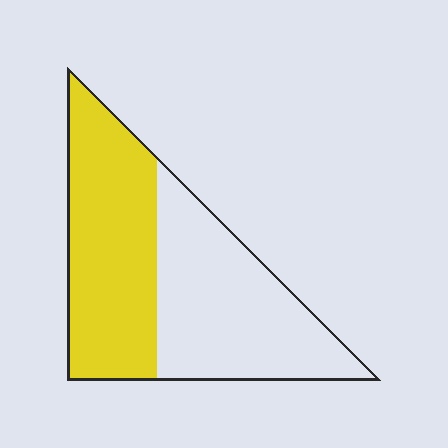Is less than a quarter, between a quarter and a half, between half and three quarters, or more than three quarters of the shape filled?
Between a quarter and a half.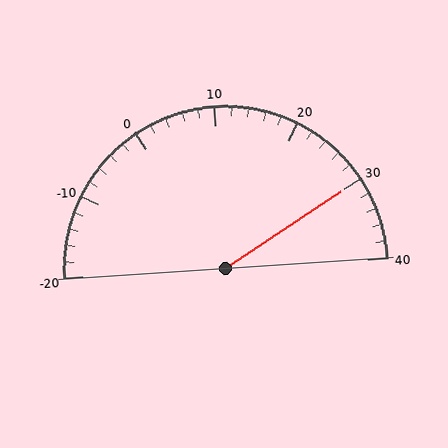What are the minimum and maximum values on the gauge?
The gauge ranges from -20 to 40.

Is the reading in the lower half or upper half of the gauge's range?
The reading is in the upper half of the range (-20 to 40).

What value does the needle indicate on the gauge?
The needle indicates approximately 30.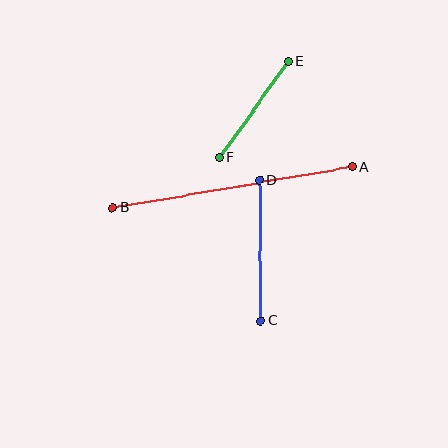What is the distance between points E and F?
The distance is approximately 118 pixels.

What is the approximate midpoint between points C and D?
The midpoint is at approximately (260, 251) pixels.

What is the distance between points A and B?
The distance is approximately 243 pixels.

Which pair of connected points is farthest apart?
Points A and B are farthest apart.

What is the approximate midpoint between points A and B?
The midpoint is at approximately (233, 187) pixels.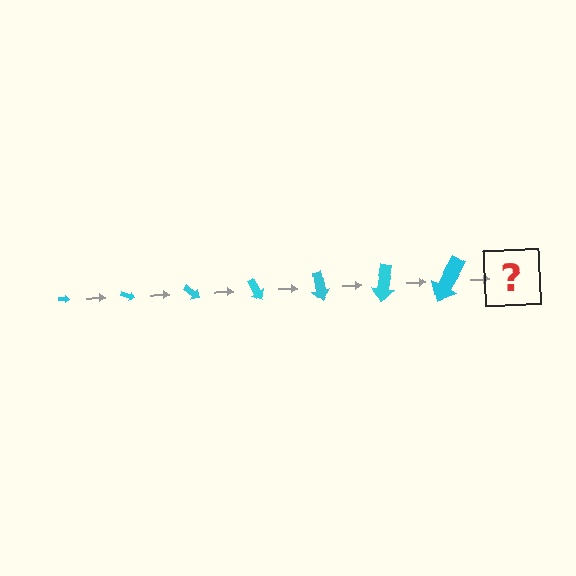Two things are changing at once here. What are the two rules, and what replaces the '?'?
The two rules are that the arrow grows larger each step and it rotates 20 degrees each step. The '?' should be an arrow, larger than the previous one and rotated 140 degrees from the start.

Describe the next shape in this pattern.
It should be an arrow, larger than the previous one and rotated 140 degrees from the start.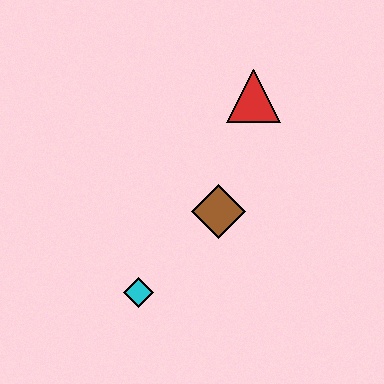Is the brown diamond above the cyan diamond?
Yes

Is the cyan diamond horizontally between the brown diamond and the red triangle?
No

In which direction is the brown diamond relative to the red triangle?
The brown diamond is below the red triangle.